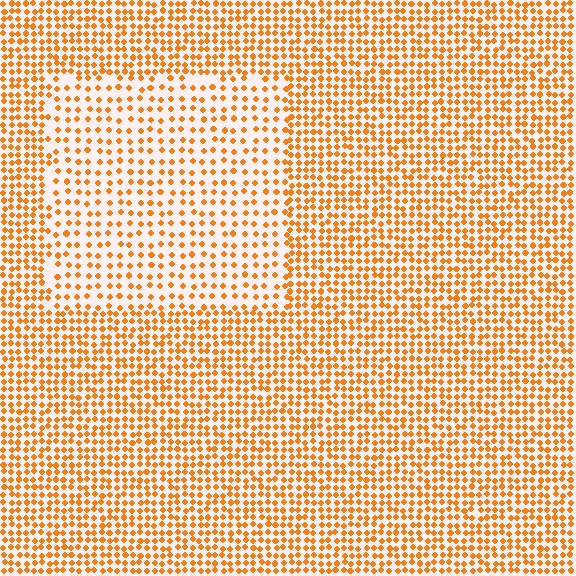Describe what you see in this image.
The image contains small orange elements arranged at two different densities. A rectangle-shaped region is visible where the elements are less densely packed than the surrounding area.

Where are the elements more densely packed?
The elements are more densely packed outside the rectangle boundary.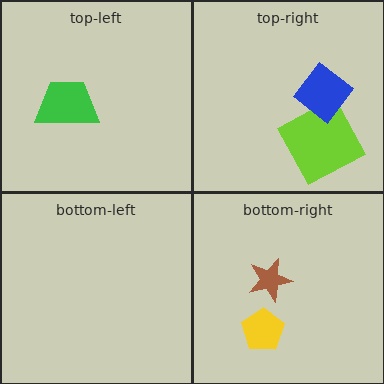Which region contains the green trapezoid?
The top-left region.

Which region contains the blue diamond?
The top-right region.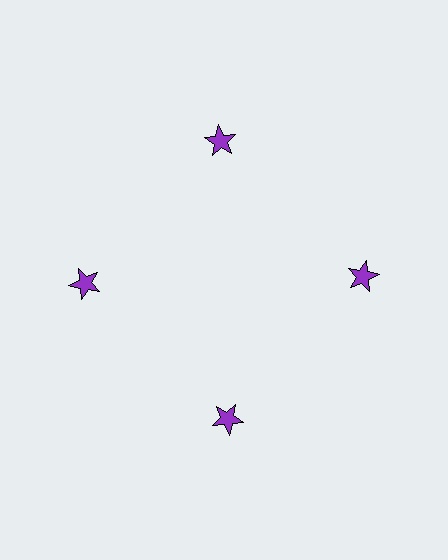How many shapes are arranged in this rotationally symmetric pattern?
There are 4 shapes, arranged in 4 groups of 1.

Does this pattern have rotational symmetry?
Yes, this pattern has 4-fold rotational symmetry. It looks the same after rotating 90 degrees around the center.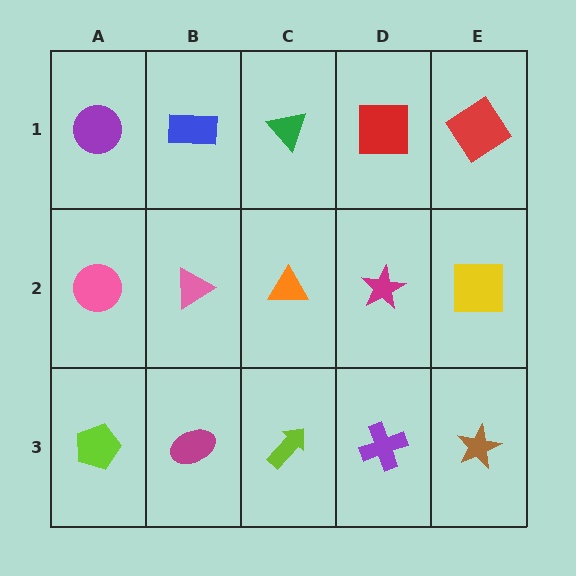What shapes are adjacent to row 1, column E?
A yellow square (row 2, column E), a red square (row 1, column D).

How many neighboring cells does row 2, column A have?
3.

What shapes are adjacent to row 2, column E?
A red diamond (row 1, column E), a brown star (row 3, column E), a magenta star (row 2, column D).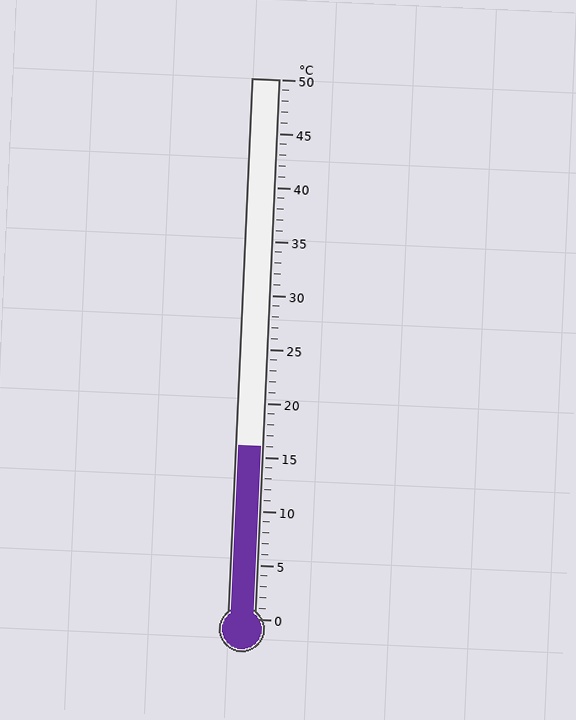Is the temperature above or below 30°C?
The temperature is below 30°C.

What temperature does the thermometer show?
The thermometer shows approximately 16°C.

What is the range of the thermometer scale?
The thermometer scale ranges from 0°C to 50°C.